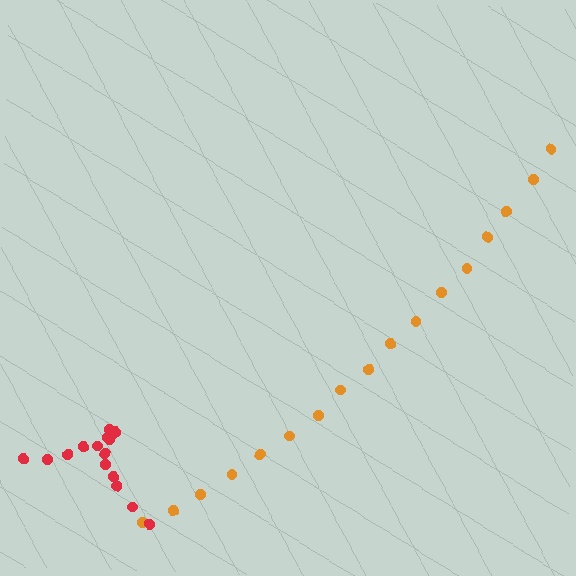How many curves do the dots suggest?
There are 2 distinct paths.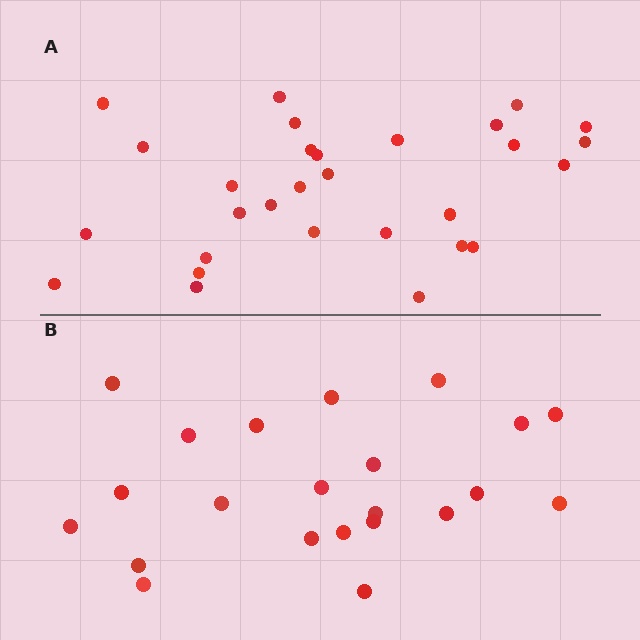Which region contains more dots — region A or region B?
Region A (the top region) has more dots.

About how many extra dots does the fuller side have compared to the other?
Region A has roughly 8 or so more dots than region B.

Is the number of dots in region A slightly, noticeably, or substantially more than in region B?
Region A has noticeably more, but not dramatically so. The ratio is roughly 1.3 to 1.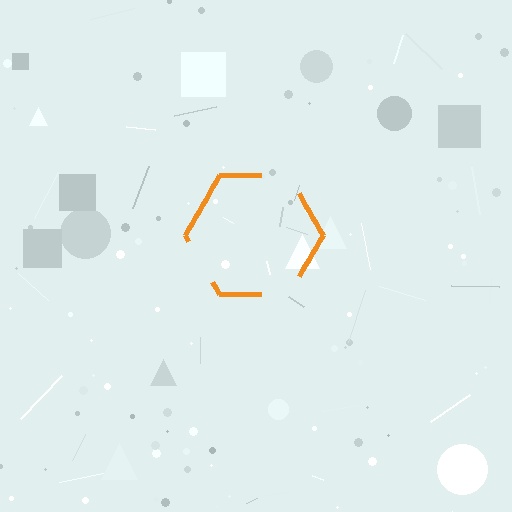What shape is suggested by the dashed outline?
The dashed outline suggests a hexagon.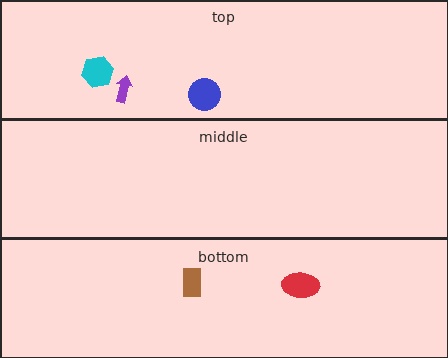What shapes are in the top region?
The purple arrow, the blue circle, the cyan hexagon.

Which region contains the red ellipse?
The bottom region.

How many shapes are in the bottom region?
2.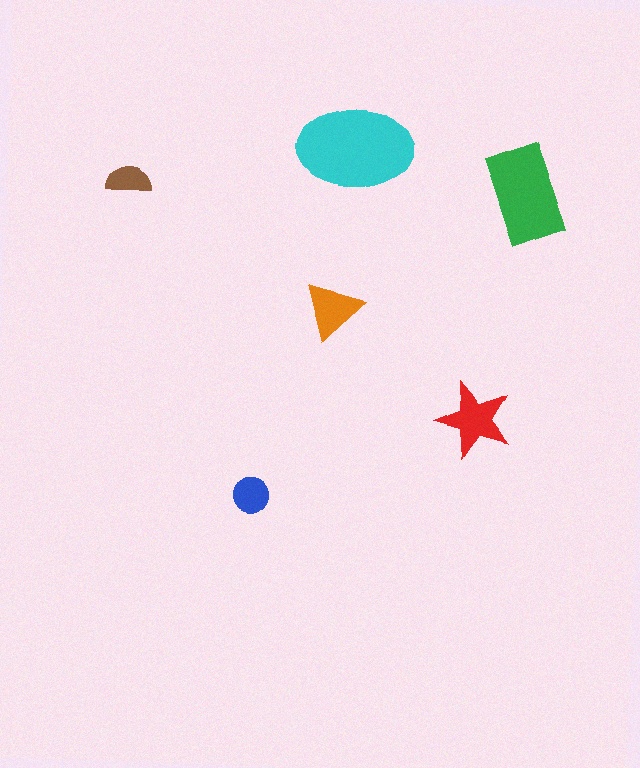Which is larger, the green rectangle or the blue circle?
The green rectangle.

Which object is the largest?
The cyan ellipse.